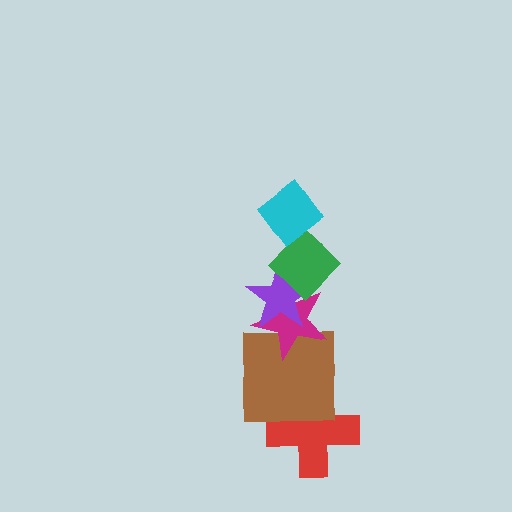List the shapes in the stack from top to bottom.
From top to bottom: the cyan diamond, the green diamond, the purple star, the magenta star, the brown square, the red cross.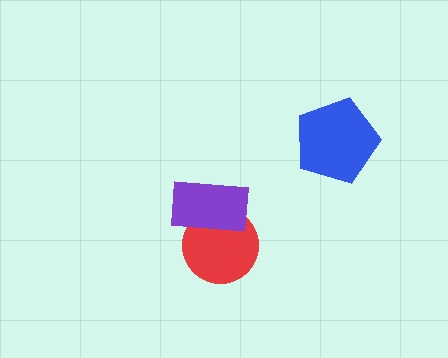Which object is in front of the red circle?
The purple rectangle is in front of the red circle.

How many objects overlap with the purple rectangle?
1 object overlaps with the purple rectangle.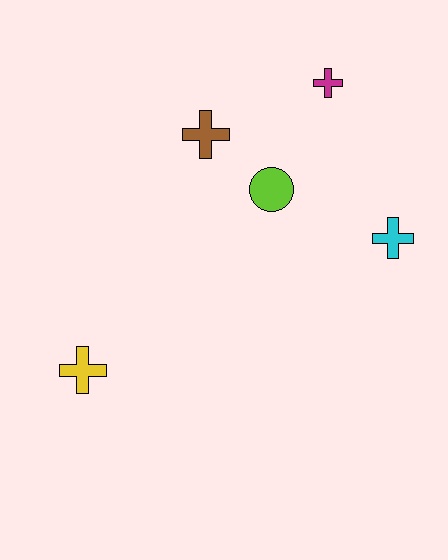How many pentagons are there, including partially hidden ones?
There are no pentagons.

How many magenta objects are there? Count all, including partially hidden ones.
There is 1 magenta object.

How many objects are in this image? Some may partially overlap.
There are 5 objects.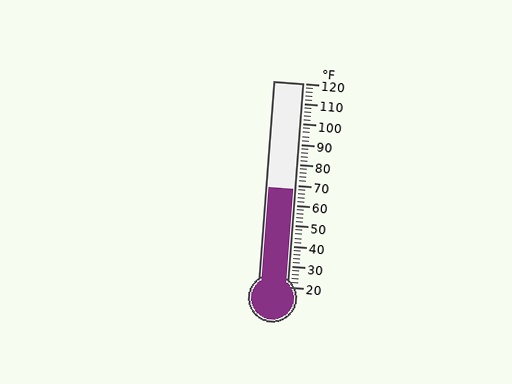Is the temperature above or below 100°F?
The temperature is below 100°F.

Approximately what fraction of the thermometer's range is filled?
The thermometer is filled to approximately 50% of its range.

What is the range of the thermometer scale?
The thermometer scale ranges from 20°F to 120°F.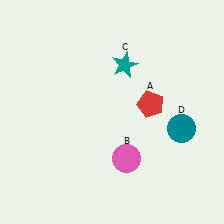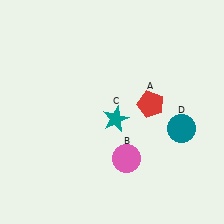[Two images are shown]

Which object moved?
The teal star (C) moved down.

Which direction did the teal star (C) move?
The teal star (C) moved down.